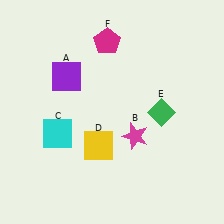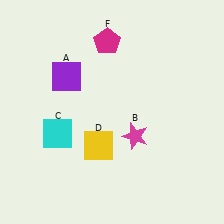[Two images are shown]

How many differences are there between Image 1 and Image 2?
There is 1 difference between the two images.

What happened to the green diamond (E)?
The green diamond (E) was removed in Image 2. It was in the bottom-right area of Image 1.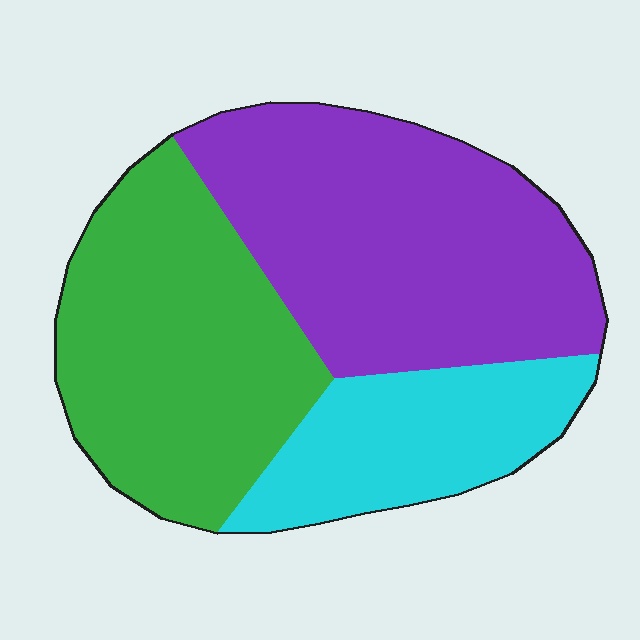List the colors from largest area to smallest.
From largest to smallest: purple, green, cyan.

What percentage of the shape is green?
Green covers around 35% of the shape.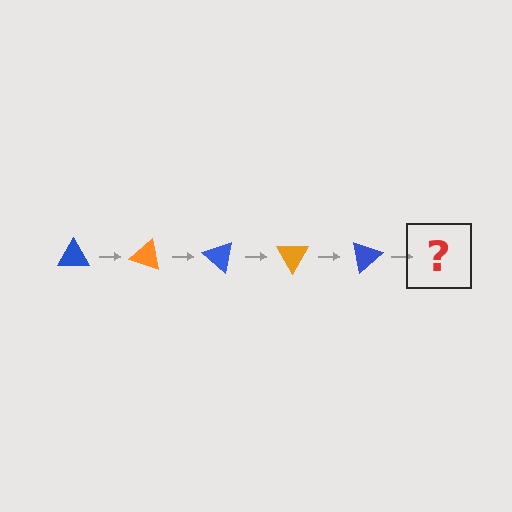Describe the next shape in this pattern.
It should be an orange triangle, rotated 100 degrees from the start.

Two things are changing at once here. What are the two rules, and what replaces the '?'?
The two rules are that it rotates 20 degrees each step and the color cycles through blue and orange. The '?' should be an orange triangle, rotated 100 degrees from the start.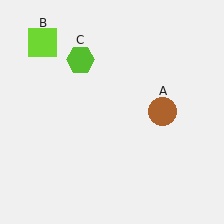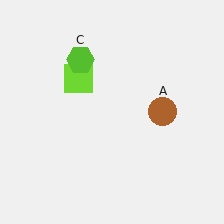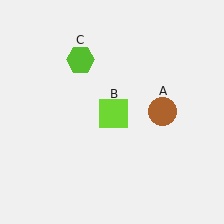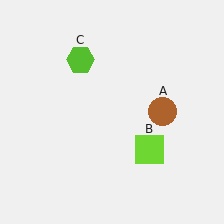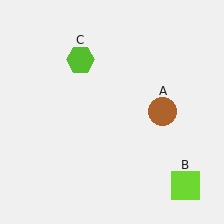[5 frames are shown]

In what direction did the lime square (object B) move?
The lime square (object B) moved down and to the right.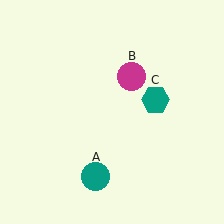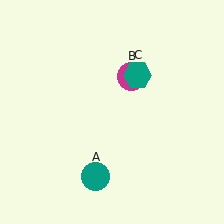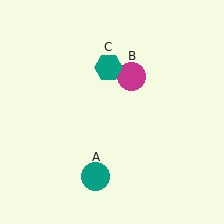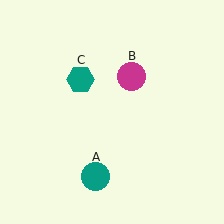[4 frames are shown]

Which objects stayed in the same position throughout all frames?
Teal circle (object A) and magenta circle (object B) remained stationary.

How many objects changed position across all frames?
1 object changed position: teal hexagon (object C).